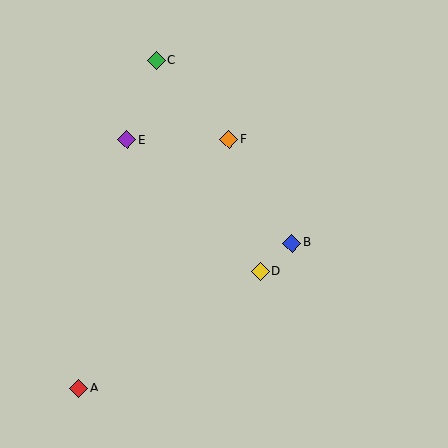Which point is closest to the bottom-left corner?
Point A is closest to the bottom-left corner.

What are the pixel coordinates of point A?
Point A is at (79, 388).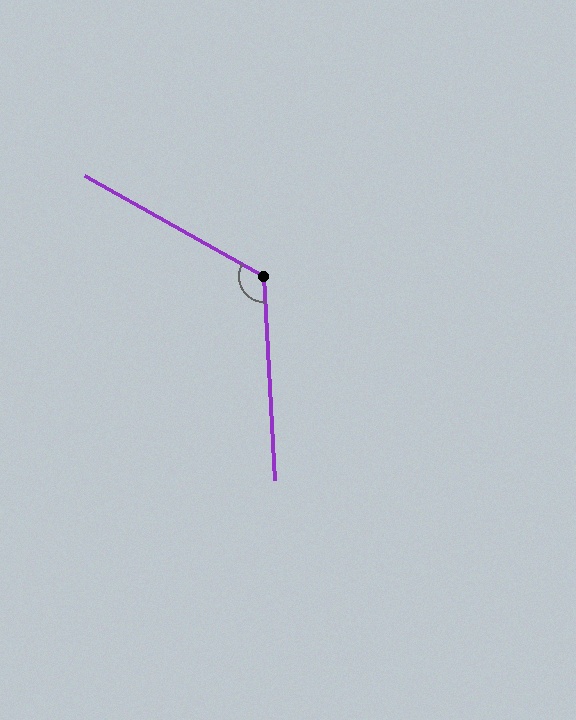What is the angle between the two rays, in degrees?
Approximately 122 degrees.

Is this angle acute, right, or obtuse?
It is obtuse.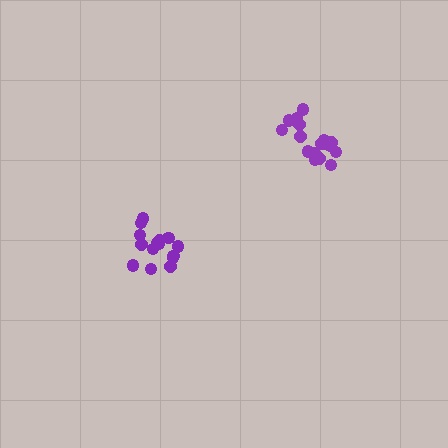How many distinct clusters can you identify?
There are 2 distinct clusters.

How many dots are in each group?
Group 1: 15 dots, Group 2: 17 dots (32 total).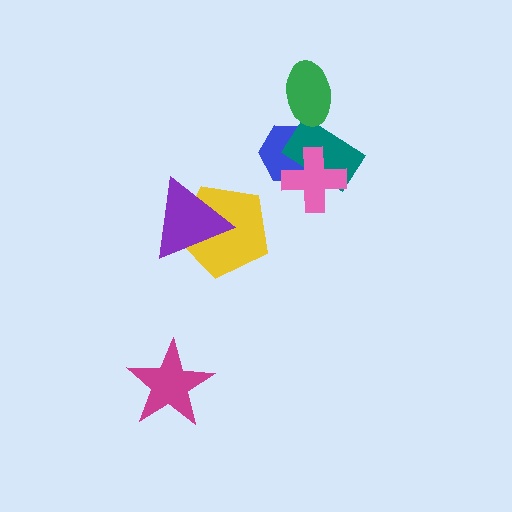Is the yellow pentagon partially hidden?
Yes, it is partially covered by another shape.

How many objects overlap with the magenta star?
0 objects overlap with the magenta star.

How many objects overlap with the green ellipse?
1 object overlaps with the green ellipse.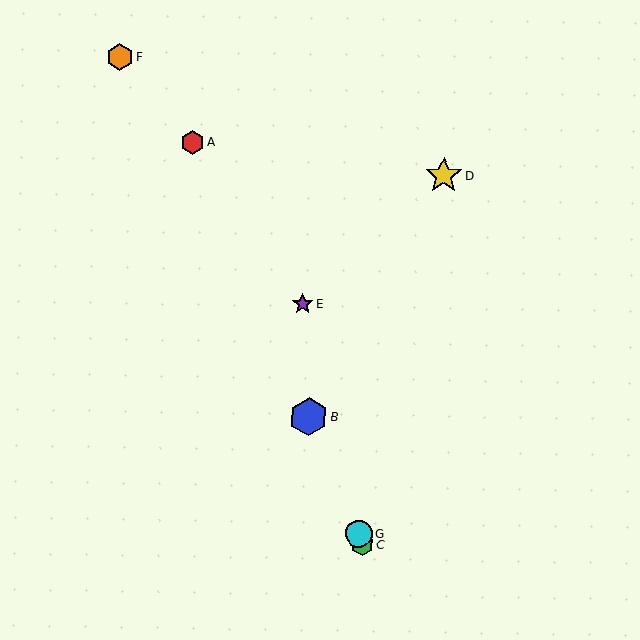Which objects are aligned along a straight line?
Objects A, B, C, G are aligned along a straight line.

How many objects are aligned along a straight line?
4 objects (A, B, C, G) are aligned along a straight line.